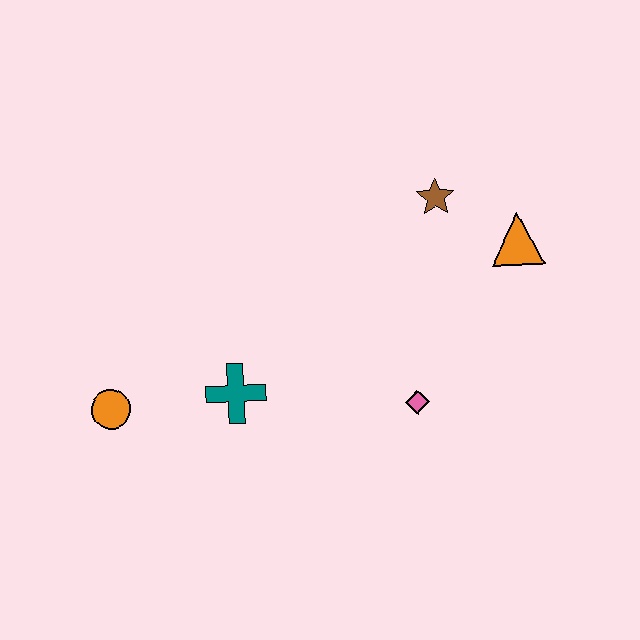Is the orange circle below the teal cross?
Yes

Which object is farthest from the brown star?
The orange circle is farthest from the brown star.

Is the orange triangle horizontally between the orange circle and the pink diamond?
No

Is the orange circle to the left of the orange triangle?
Yes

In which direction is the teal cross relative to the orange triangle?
The teal cross is to the left of the orange triangle.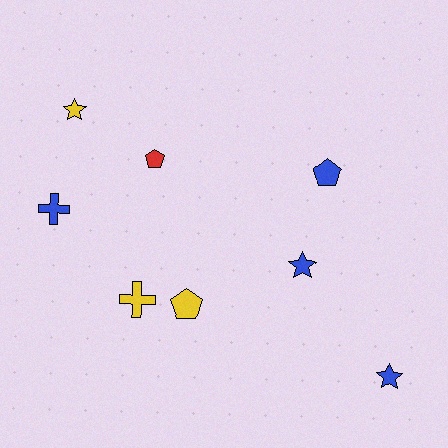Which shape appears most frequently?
Star, with 3 objects.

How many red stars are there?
There are no red stars.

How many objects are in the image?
There are 8 objects.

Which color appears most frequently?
Blue, with 4 objects.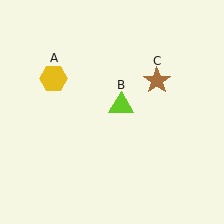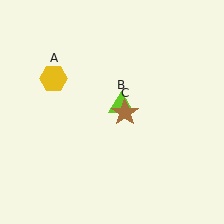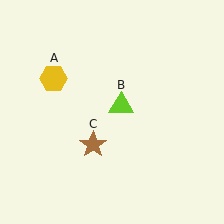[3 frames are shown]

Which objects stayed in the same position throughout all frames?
Yellow hexagon (object A) and lime triangle (object B) remained stationary.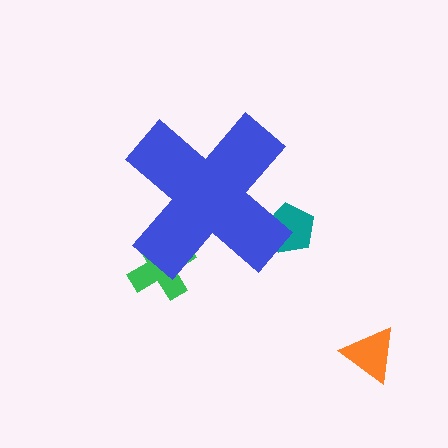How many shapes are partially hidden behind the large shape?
2 shapes are partially hidden.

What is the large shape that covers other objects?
A blue cross.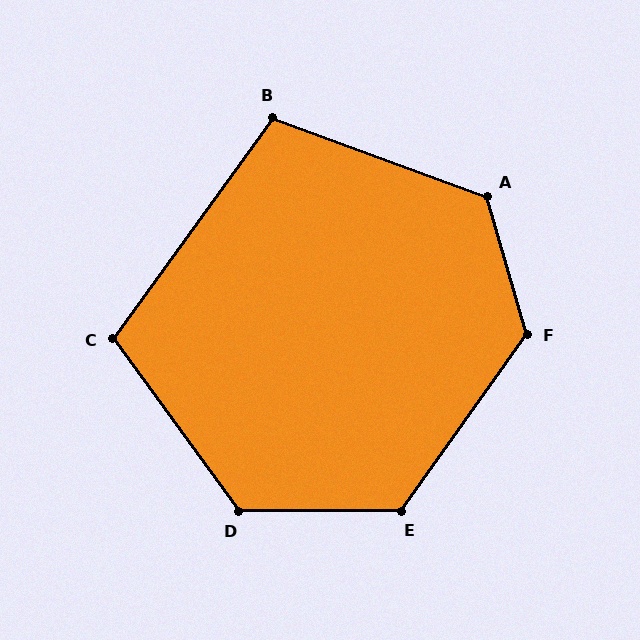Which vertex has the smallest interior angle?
B, at approximately 106 degrees.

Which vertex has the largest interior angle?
F, at approximately 128 degrees.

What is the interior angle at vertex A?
Approximately 126 degrees (obtuse).